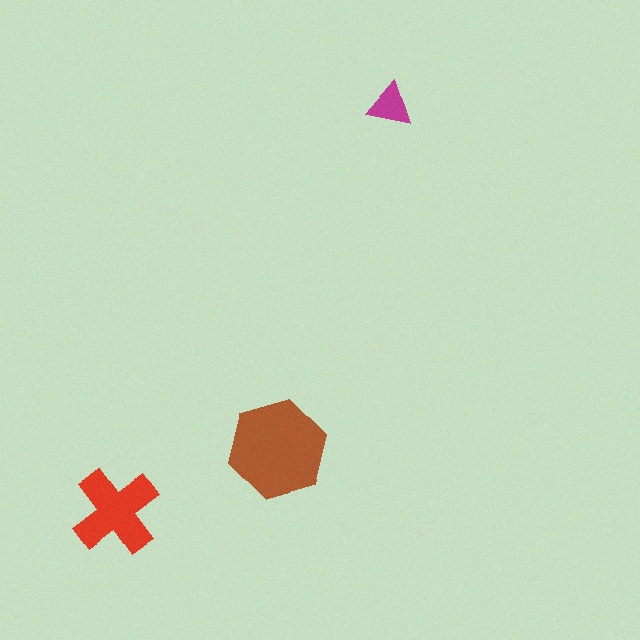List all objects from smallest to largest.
The magenta triangle, the red cross, the brown hexagon.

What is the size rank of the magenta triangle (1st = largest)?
3rd.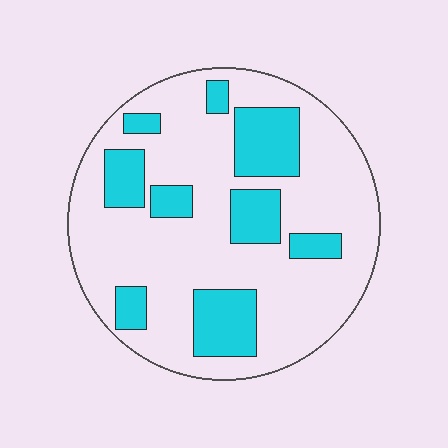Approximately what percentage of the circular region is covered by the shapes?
Approximately 25%.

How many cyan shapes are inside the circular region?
9.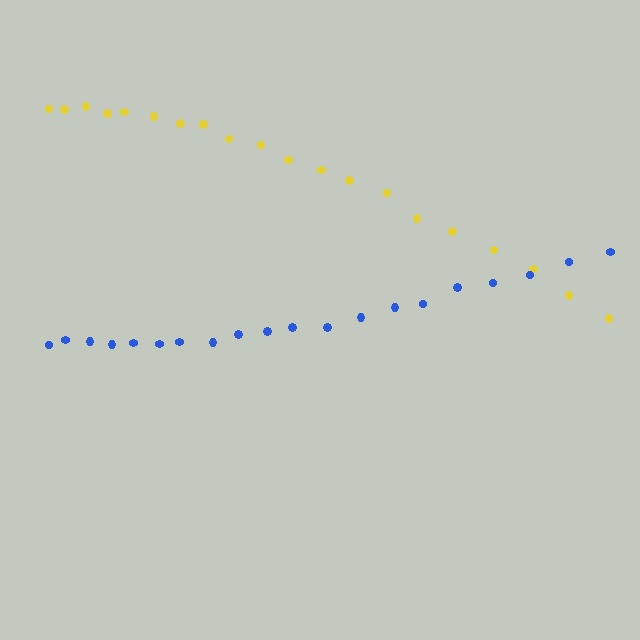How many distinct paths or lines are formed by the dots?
There are 2 distinct paths.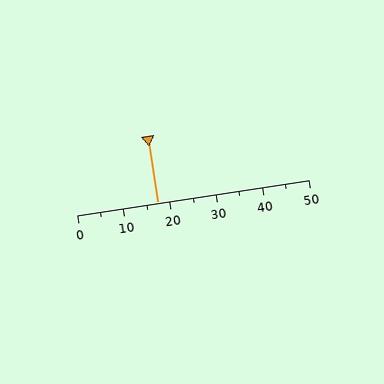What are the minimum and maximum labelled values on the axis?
The axis runs from 0 to 50.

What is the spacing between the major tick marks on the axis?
The major ticks are spaced 10 apart.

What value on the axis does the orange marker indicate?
The marker indicates approximately 17.5.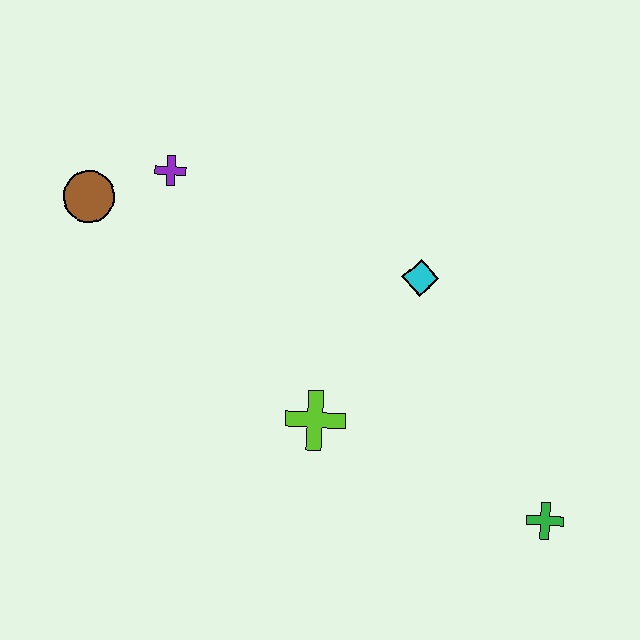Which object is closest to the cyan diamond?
The lime cross is closest to the cyan diamond.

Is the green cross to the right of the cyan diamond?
Yes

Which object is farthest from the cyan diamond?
The brown circle is farthest from the cyan diamond.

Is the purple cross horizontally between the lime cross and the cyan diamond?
No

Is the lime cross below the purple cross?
Yes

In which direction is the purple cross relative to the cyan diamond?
The purple cross is to the left of the cyan diamond.